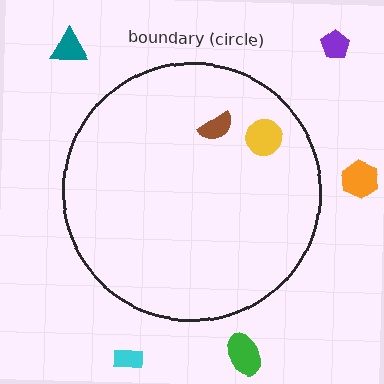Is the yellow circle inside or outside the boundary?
Inside.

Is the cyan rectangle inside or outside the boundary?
Outside.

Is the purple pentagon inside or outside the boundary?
Outside.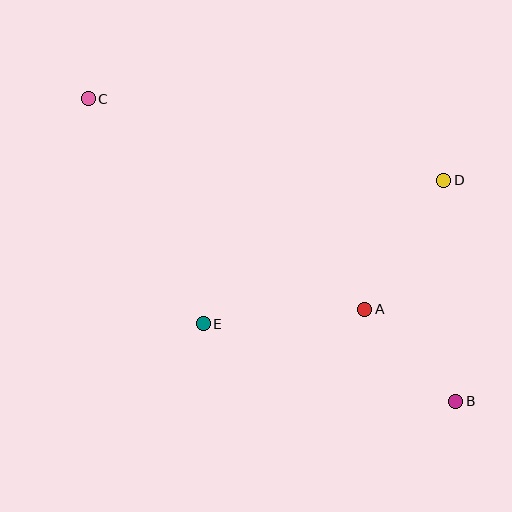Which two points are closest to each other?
Points A and B are closest to each other.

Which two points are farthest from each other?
Points B and C are farthest from each other.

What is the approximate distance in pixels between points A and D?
The distance between A and D is approximately 152 pixels.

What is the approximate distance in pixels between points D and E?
The distance between D and E is approximately 280 pixels.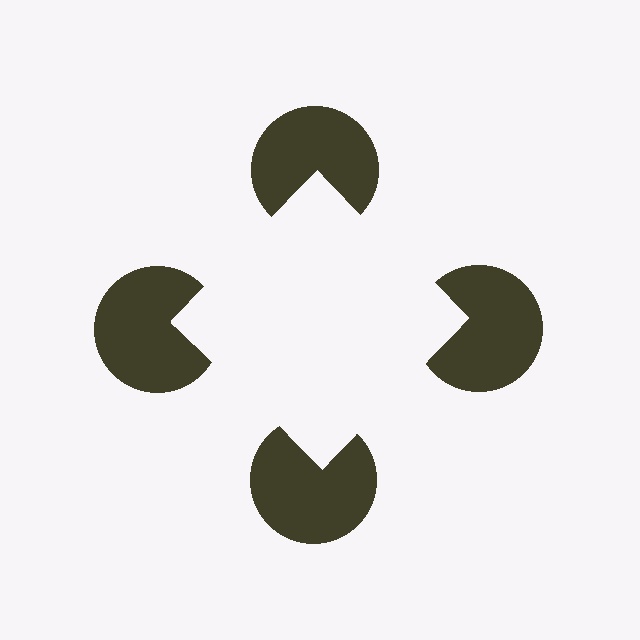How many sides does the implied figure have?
4 sides.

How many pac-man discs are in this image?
There are 4 — one at each vertex of the illusory square.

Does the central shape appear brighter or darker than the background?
It typically appears slightly brighter than the background, even though no actual brightness change is drawn.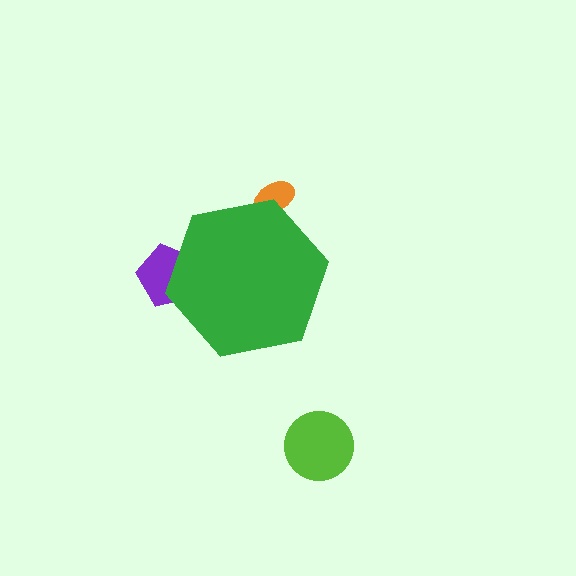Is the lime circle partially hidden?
No, the lime circle is fully visible.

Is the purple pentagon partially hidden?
Yes, the purple pentagon is partially hidden behind the green hexagon.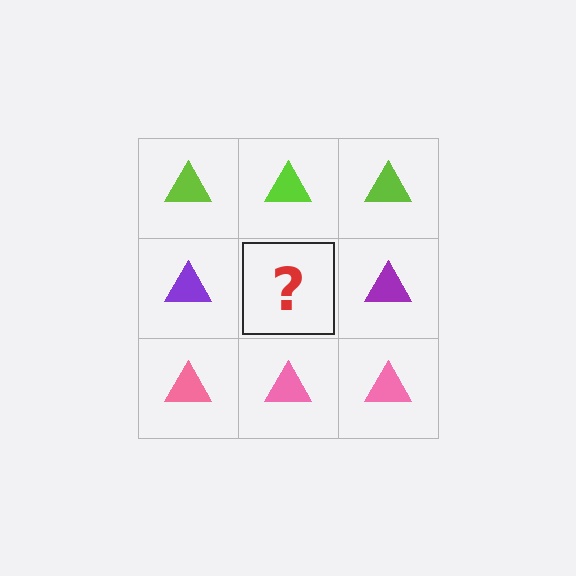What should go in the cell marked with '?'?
The missing cell should contain a purple triangle.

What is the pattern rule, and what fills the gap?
The rule is that each row has a consistent color. The gap should be filled with a purple triangle.